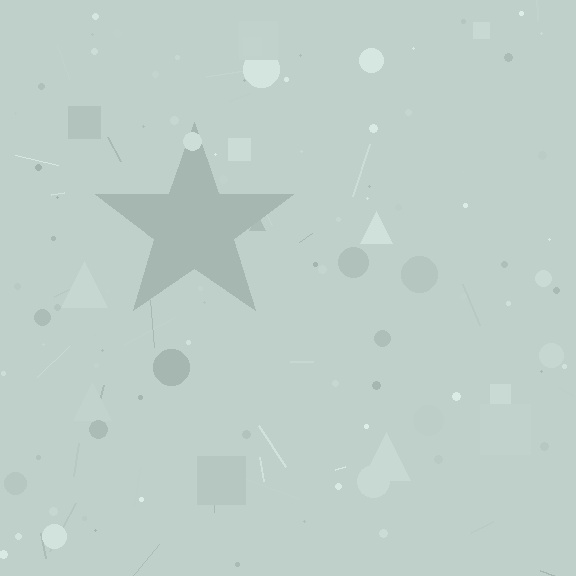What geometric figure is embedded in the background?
A star is embedded in the background.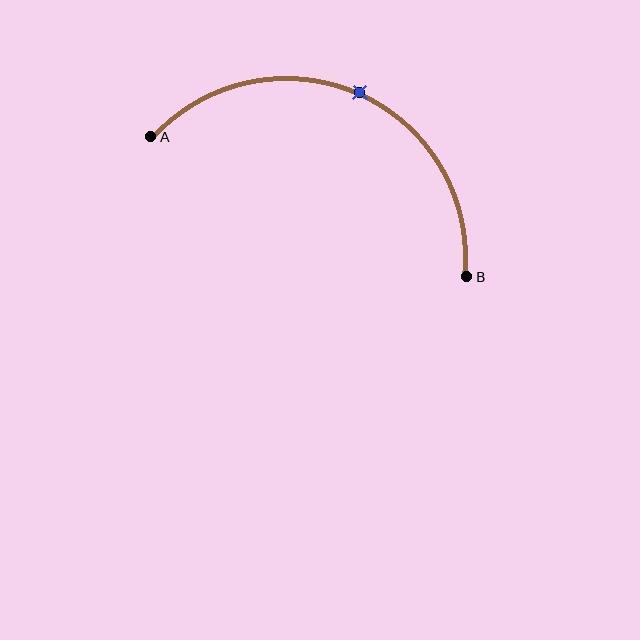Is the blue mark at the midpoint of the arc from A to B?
Yes. The blue mark lies on the arc at equal arc-length from both A and B — it is the arc midpoint.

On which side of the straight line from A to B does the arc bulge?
The arc bulges above the straight line connecting A and B.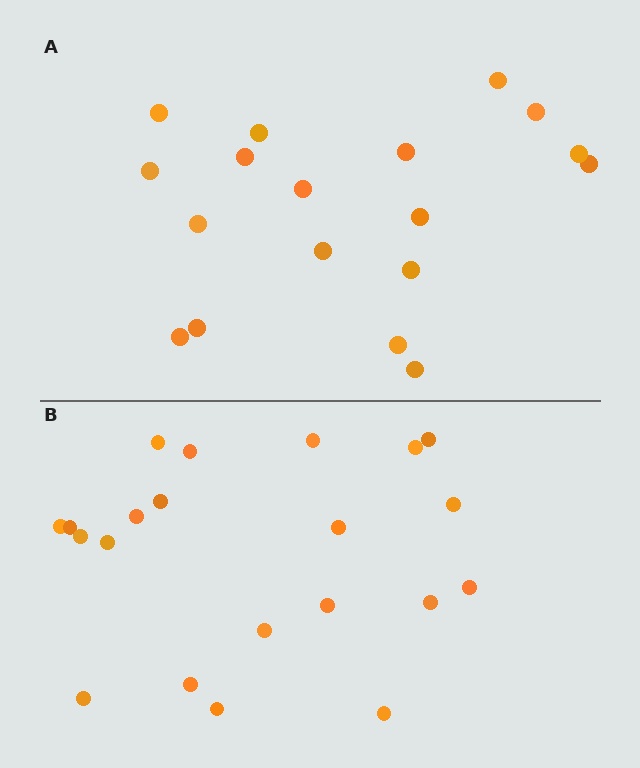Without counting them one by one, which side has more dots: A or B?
Region B (the bottom region) has more dots.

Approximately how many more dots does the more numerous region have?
Region B has just a few more — roughly 2 or 3 more dots than region A.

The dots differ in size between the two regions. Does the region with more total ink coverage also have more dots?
No. Region A has more total ink coverage because its dots are larger, but region B actually contains more individual dots. Total area can be misleading — the number of items is what matters here.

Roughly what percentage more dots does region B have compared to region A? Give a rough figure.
About 15% more.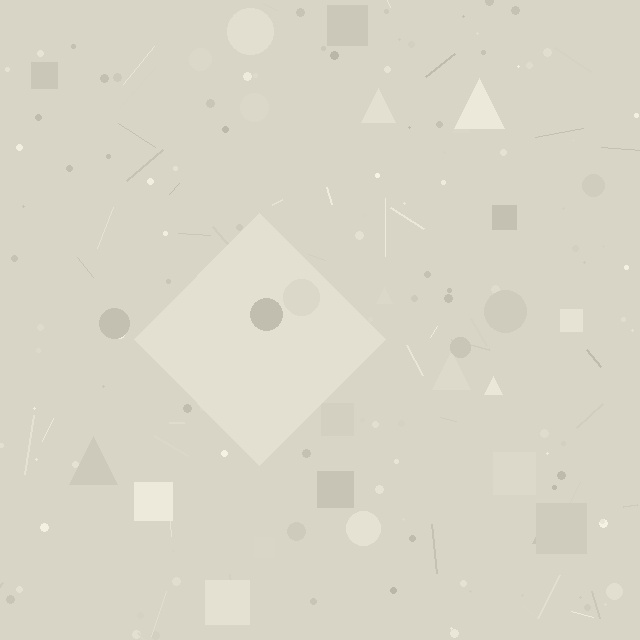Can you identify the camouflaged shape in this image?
The camouflaged shape is a diamond.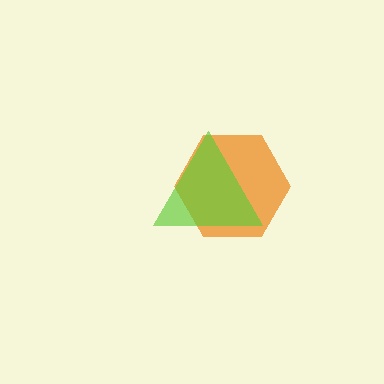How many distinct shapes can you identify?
There are 2 distinct shapes: an orange hexagon, a lime triangle.